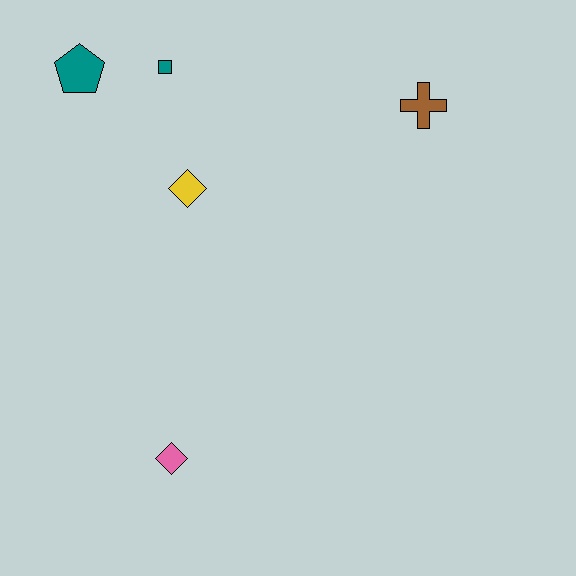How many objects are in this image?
There are 5 objects.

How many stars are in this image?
There are no stars.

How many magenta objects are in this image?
There are no magenta objects.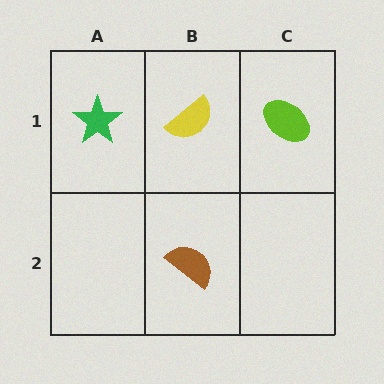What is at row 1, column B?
A yellow semicircle.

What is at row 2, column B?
A brown semicircle.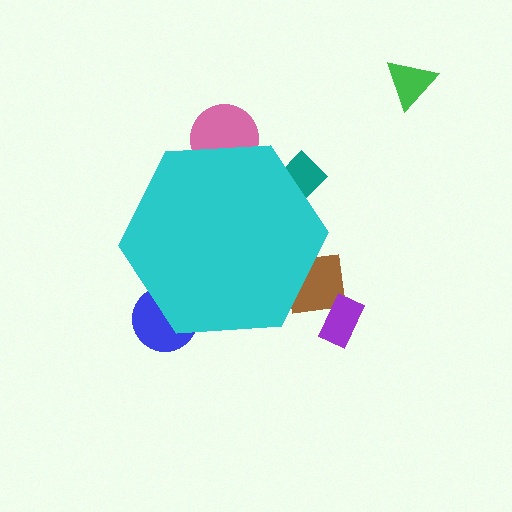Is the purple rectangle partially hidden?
No, the purple rectangle is fully visible.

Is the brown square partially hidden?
Yes, the brown square is partially hidden behind the cyan hexagon.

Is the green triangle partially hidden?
No, the green triangle is fully visible.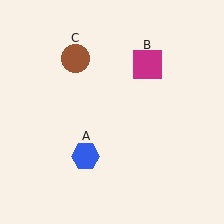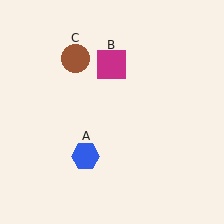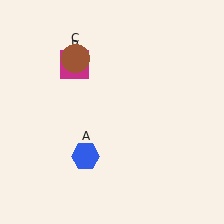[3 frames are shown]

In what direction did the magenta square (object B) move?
The magenta square (object B) moved left.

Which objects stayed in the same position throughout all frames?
Blue hexagon (object A) and brown circle (object C) remained stationary.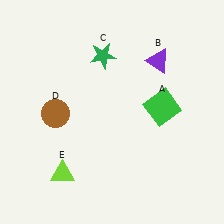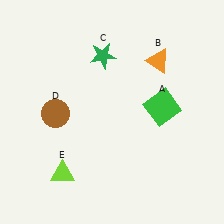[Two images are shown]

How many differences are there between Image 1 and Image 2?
There is 1 difference between the two images.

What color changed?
The triangle (B) changed from purple in Image 1 to orange in Image 2.